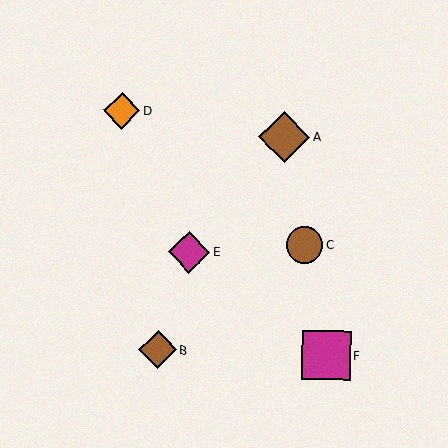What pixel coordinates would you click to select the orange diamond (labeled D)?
Click at (122, 111) to select the orange diamond D.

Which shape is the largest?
The brown diamond (labeled A) is the largest.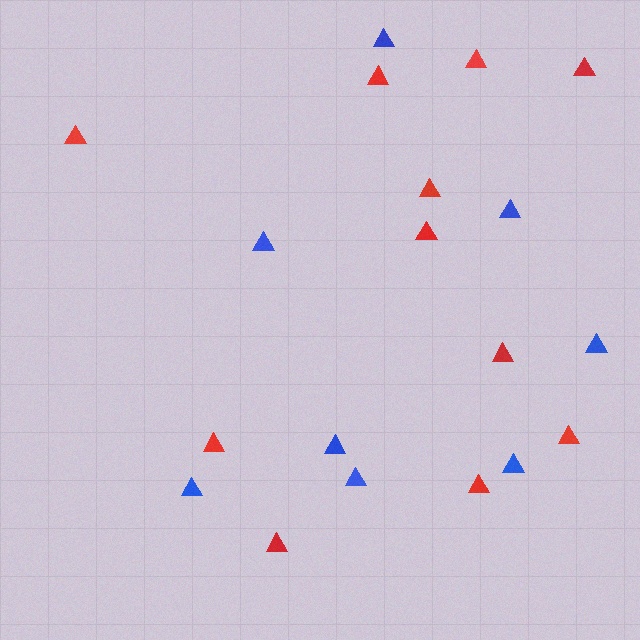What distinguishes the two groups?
There are 2 groups: one group of red triangles (11) and one group of blue triangles (8).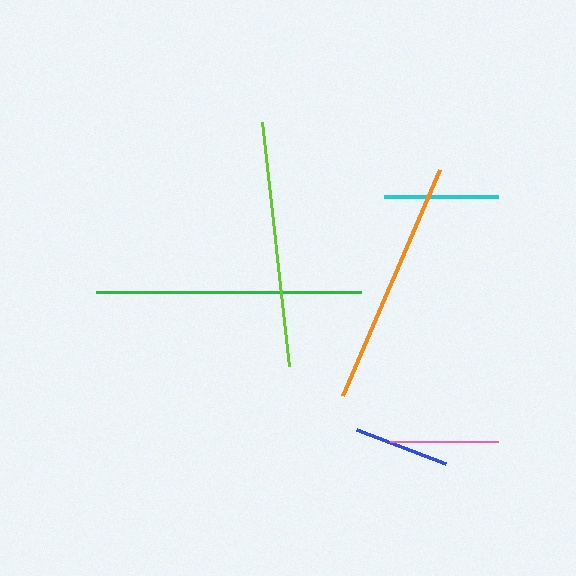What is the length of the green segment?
The green segment is approximately 265 pixels long.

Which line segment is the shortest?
The blue line is the shortest at approximately 95 pixels.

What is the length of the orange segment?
The orange segment is approximately 246 pixels long.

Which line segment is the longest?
The green line is the longest at approximately 265 pixels.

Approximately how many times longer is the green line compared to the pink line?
The green line is approximately 2.4 times the length of the pink line.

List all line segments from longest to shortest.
From longest to shortest: green, orange, lime, cyan, pink, blue.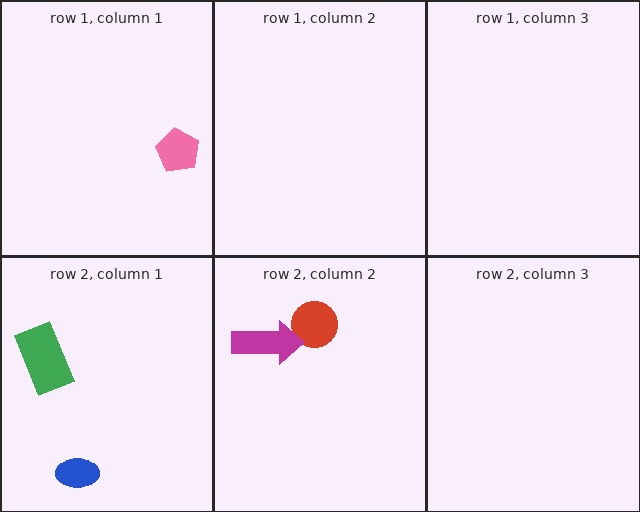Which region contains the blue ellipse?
The row 2, column 1 region.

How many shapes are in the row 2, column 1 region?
2.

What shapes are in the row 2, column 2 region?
The red circle, the magenta arrow.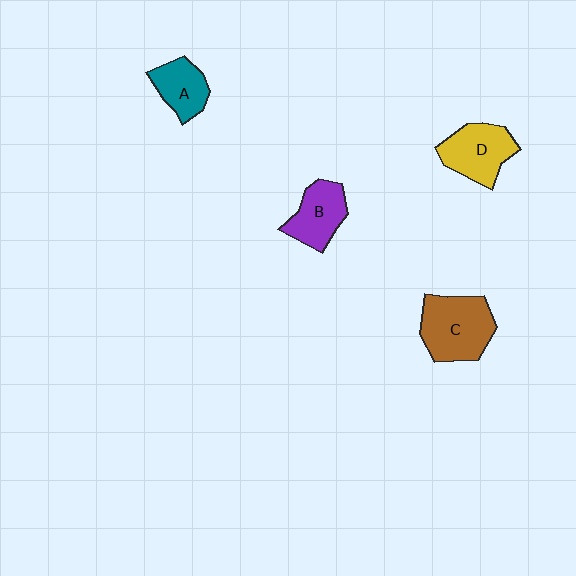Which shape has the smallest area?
Shape A (teal).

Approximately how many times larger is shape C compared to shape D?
Approximately 1.2 times.